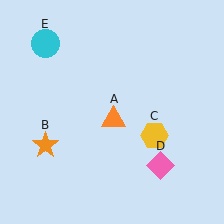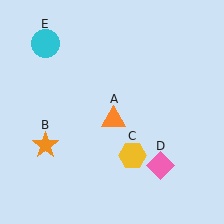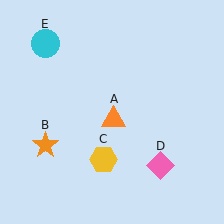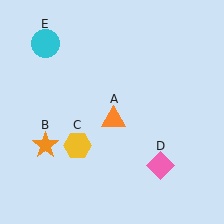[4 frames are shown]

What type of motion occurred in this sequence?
The yellow hexagon (object C) rotated clockwise around the center of the scene.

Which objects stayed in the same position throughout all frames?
Orange triangle (object A) and orange star (object B) and pink diamond (object D) and cyan circle (object E) remained stationary.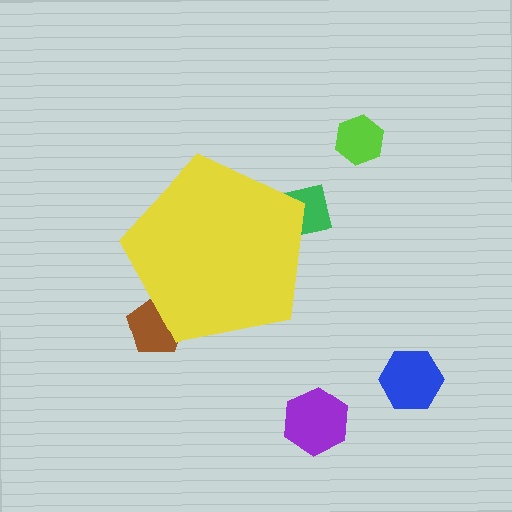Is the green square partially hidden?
Yes, the green square is partially hidden behind the yellow pentagon.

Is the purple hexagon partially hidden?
No, the purple hexagon is fully visible.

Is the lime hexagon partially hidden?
No, the lime hexagon is fully visible.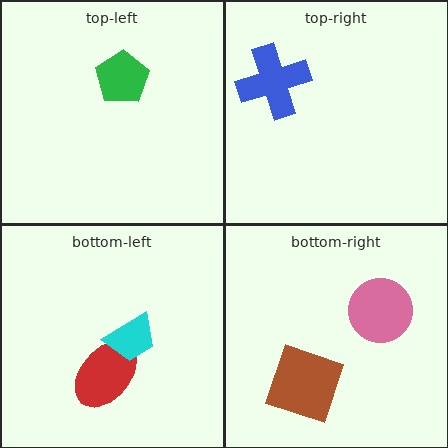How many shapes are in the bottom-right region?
2.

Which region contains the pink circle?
The bottom-right region.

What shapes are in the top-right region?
The blue cross.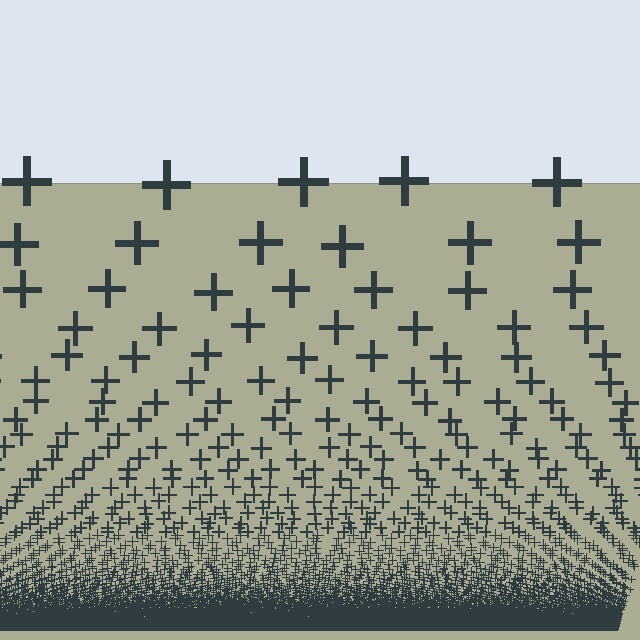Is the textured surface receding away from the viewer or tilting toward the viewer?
The surface appears to tilt toward the viewer. Texture elements get larger and sparser toward the top.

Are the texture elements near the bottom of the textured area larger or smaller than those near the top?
Smaller. The gradient is inverted — elements near the bottom are smaller and denser.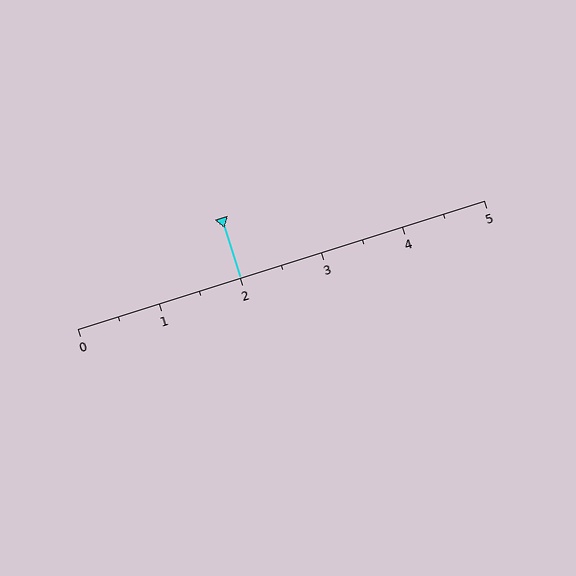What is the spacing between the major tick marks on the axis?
The major ticks are spaced 1 apart.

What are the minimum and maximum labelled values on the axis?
The axis runs from 0 to 5.